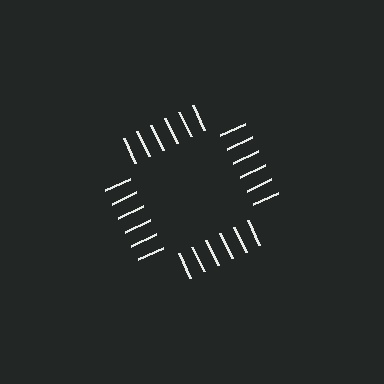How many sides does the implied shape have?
4 sides — the line-ends trace a square.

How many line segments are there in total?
24 — 6 along each of the 4 edges.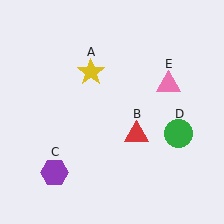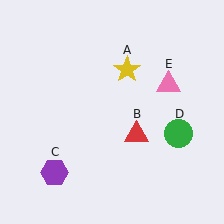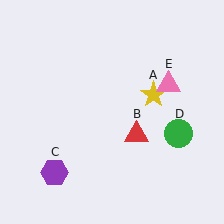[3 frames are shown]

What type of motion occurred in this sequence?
The yellow star (object A) rotated clockwise around the center of the scene.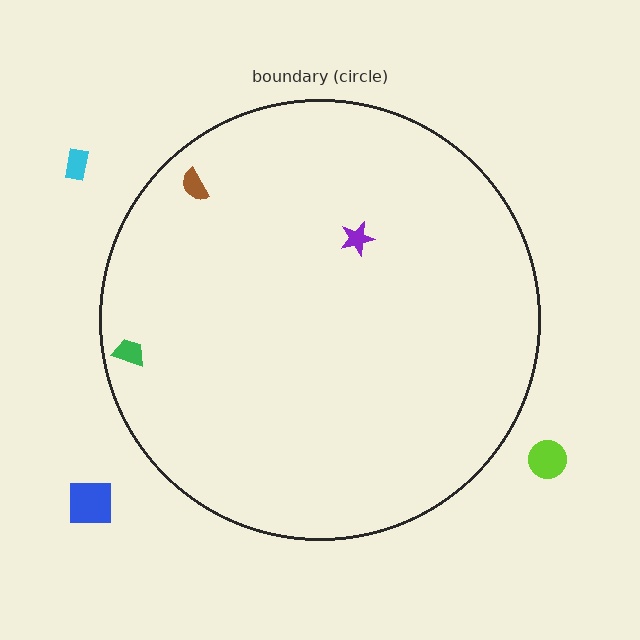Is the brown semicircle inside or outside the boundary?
Inside.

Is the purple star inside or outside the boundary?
Inside.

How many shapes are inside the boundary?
3 inside, 3 outside.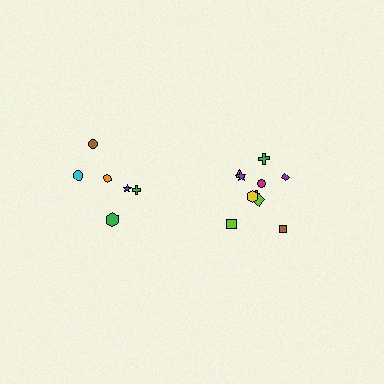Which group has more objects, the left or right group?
The right group.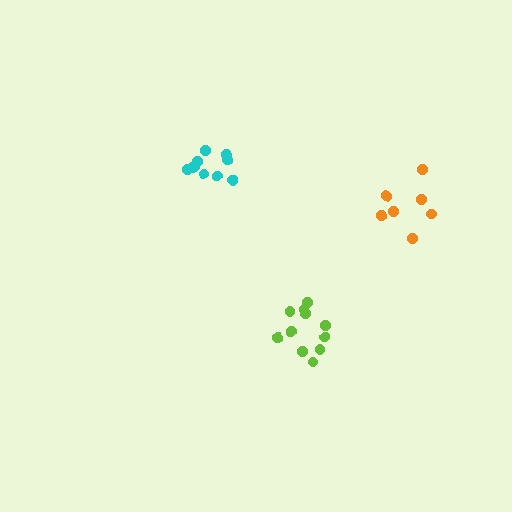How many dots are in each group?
Group 1: 11 dots, Group 2: 10 dots, Group 3: 7 dots (28 total).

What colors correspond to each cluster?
The clusters are colored: lime, cyan, orange.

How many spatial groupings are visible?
There are 3 spatial groupings.